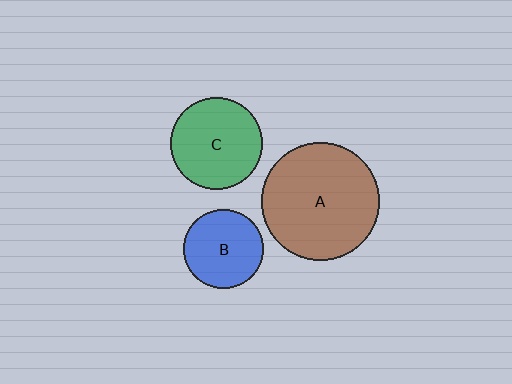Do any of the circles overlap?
No, none of the circles overlap.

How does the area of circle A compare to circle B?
Approximately 2.2 times.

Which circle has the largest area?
Circle A (brown).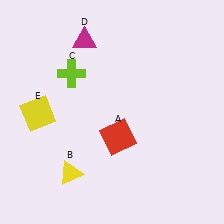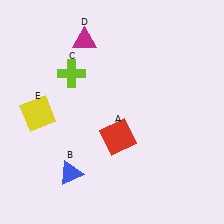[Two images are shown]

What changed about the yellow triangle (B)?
In Image 1, B is yellow. In Image 2, it changed to blue.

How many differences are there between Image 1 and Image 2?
There is 1 difference between the two images.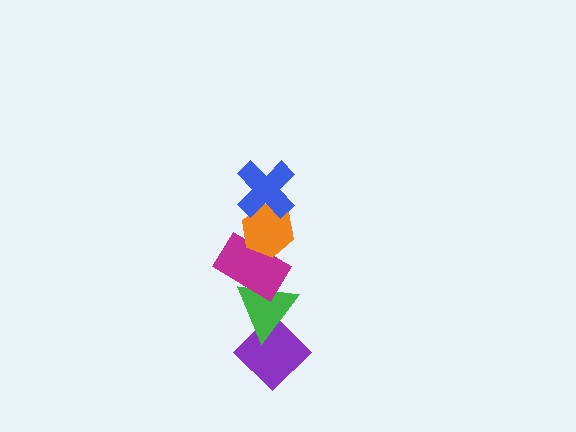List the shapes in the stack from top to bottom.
From top to bottom: the blue cross, the orange hexagon, the magenta rectangle, the green triangle, the purple diamond.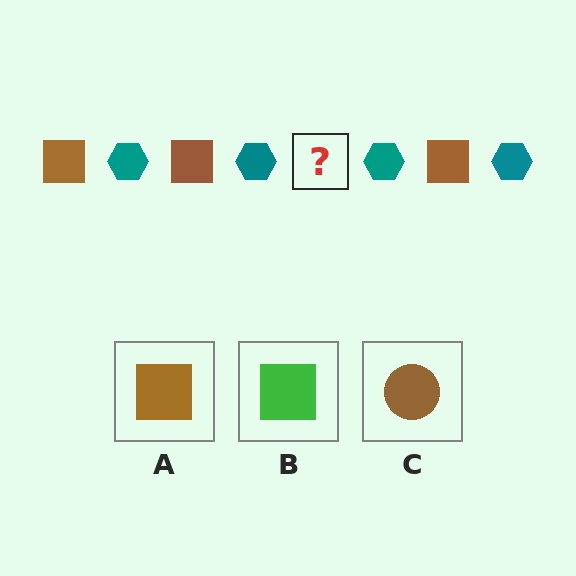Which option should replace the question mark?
Option A.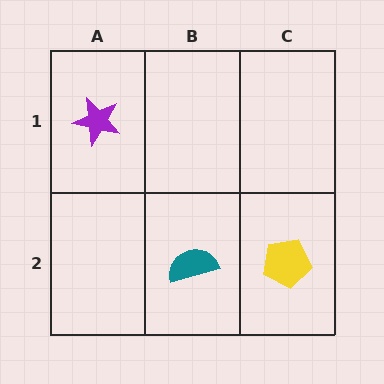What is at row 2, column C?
A yellow pentagon.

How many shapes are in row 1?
1 shape.